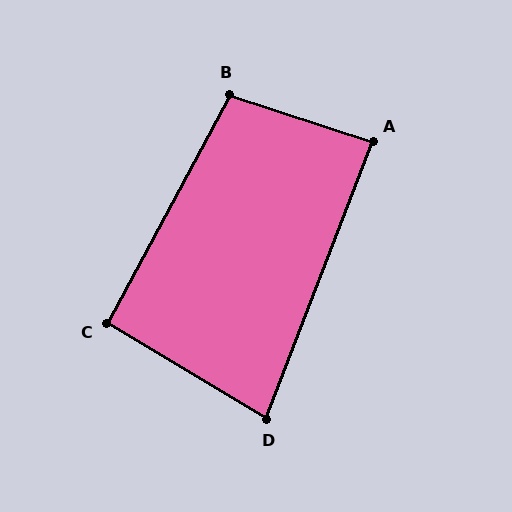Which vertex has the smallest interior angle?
D, at approximately 80 degrees.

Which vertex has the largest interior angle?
B, at approximately 100 degrees.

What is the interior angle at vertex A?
Approximately 87 degrees (approximately right).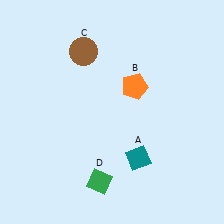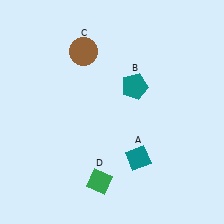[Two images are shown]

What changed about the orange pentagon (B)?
In Image 1, B is orange. In Image 2, it changed to teal.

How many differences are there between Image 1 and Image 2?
There is 1 difference between the two images.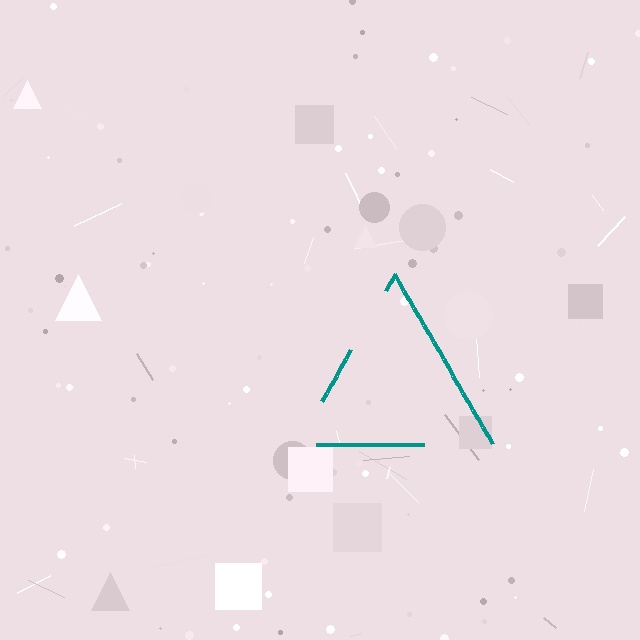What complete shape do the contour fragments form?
The contour fragments form a triangle.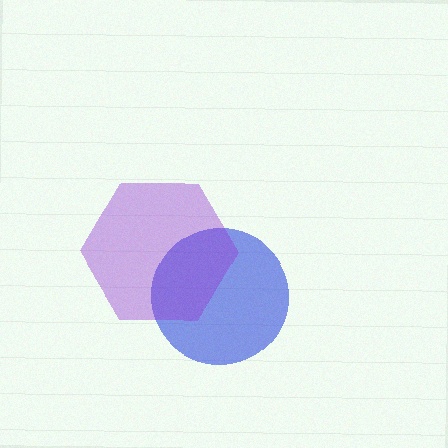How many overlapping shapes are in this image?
There are 2 overlapping shapes in the image.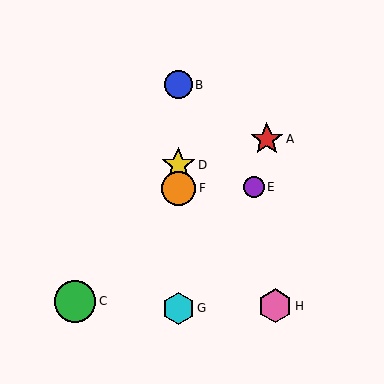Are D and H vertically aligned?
No, D is at x≈178 and H is at x≈275.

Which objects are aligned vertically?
Objects B, D, F, G are aligned vertically.